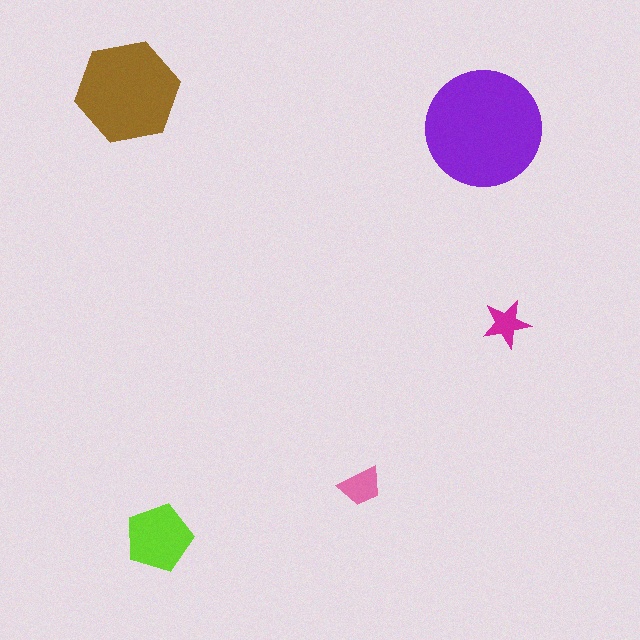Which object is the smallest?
The magenta star.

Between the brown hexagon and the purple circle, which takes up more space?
The purple circle.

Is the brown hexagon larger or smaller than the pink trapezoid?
Larger.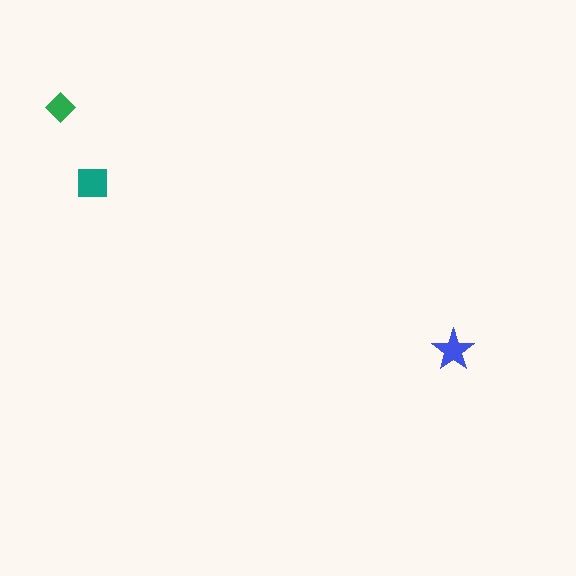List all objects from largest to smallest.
The teal square, the blue star, the green diamond.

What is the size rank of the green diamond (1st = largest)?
3rd.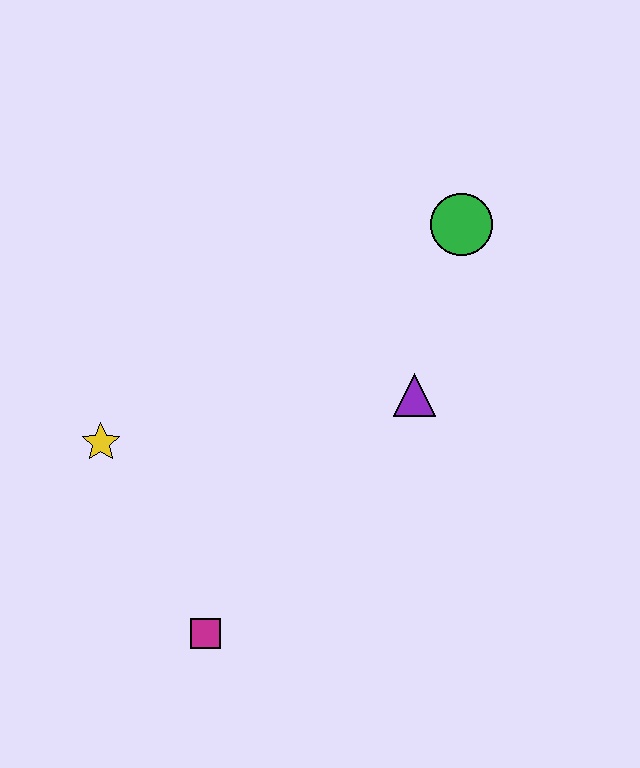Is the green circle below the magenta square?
No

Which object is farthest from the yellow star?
The green circle is farthest from the yellow star.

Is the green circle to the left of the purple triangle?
No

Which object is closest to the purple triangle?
The green circle is closest to the purple triangle.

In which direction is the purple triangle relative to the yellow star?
The purple triangle is to the right of the yellow star.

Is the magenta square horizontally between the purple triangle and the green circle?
No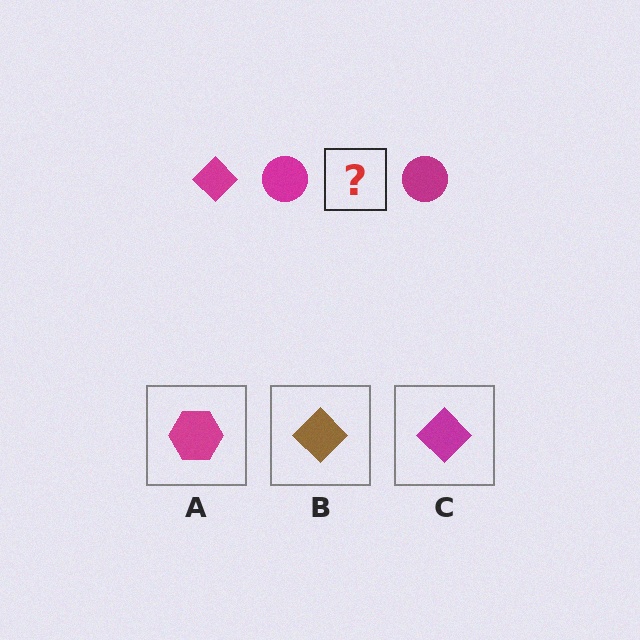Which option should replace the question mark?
Option C.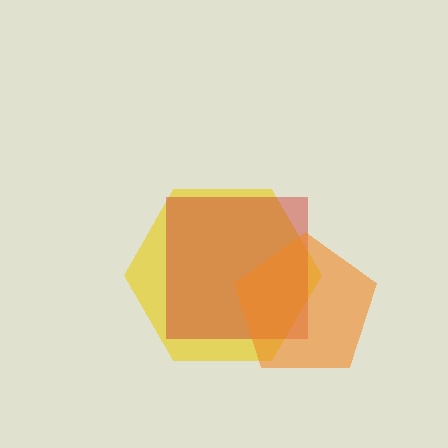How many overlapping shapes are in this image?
There are 3 overlapping shapes in the image.